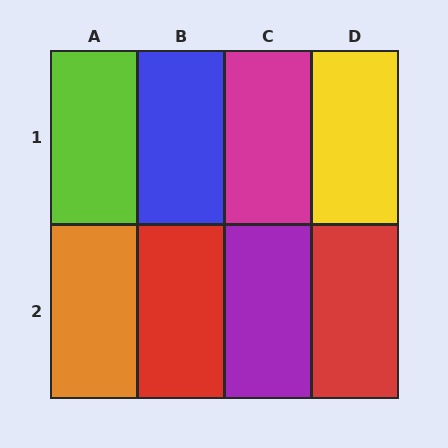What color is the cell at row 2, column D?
Red.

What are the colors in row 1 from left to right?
Lime, blue, magenta, yellow.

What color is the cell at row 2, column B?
Red.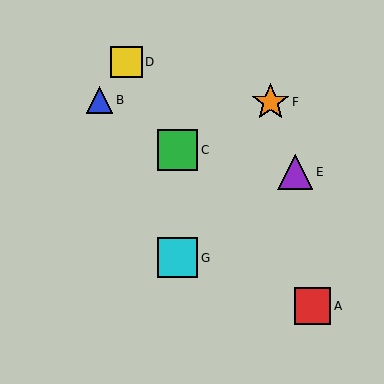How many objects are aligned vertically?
2 objects (C, G) are aligned vertically.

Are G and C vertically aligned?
Yes, both are at x≈178.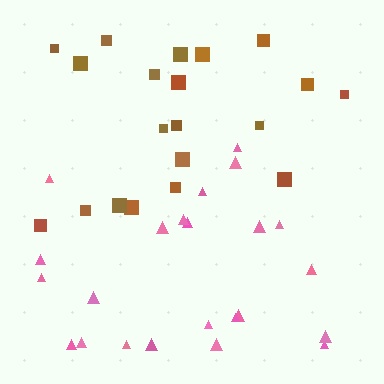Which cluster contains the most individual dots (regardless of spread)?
Pink (23).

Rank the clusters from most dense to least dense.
pink, brown.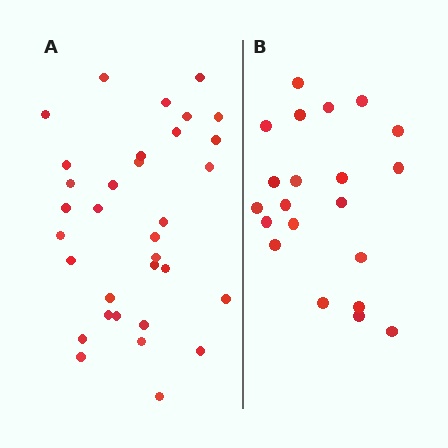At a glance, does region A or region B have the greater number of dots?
Region A (the left region) has more dots.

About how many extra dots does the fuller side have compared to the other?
Region A has roughly 12 or so more dots than region B.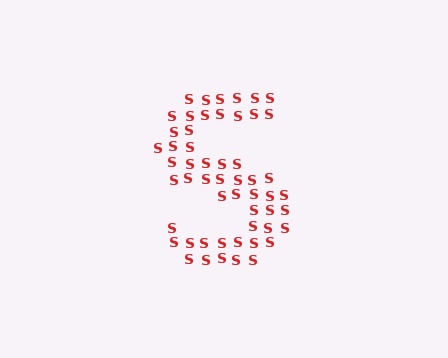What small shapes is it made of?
It is made of small letter S's.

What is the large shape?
The large shape is the letter S.